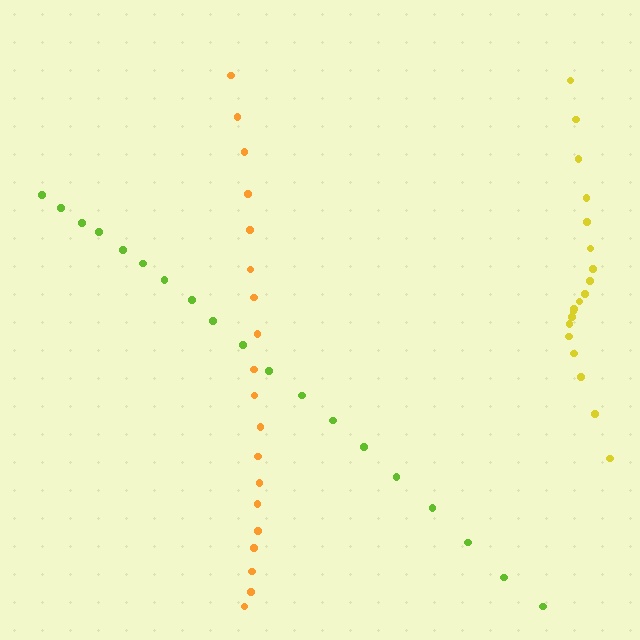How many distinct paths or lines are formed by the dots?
There are 3 distinct paths.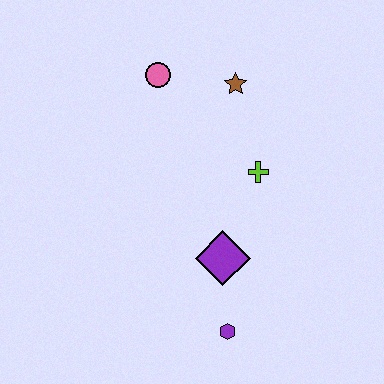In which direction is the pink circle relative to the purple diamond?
The pink circle is above the purple diamond.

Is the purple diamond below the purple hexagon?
No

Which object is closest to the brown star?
The pink circle is closest to the brown star.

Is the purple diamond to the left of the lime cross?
Yes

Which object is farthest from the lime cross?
The purple hexagon is farthest from the lime cross.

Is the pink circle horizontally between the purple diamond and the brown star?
No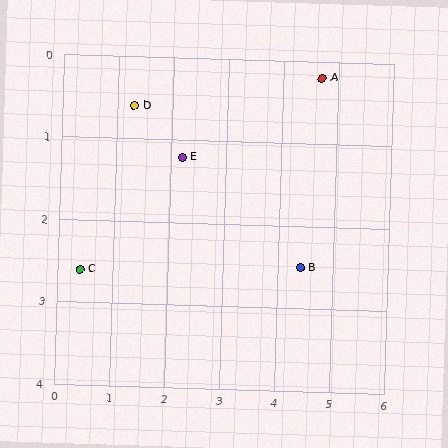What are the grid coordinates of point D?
Point D is at approximately (1.3, 0.6).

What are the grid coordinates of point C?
Point C is at approximately (0.4, 2.6).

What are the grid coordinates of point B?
Point B is at approximately (4.4, 2.5).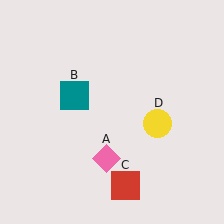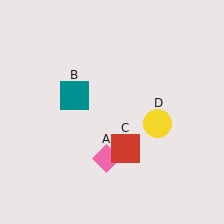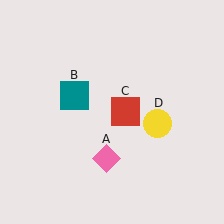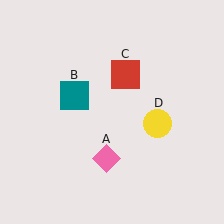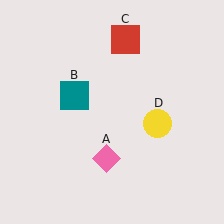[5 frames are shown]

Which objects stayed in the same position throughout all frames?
Pink diamond (object A) and teal square (object B) and yellow circle (object D) remained stationary.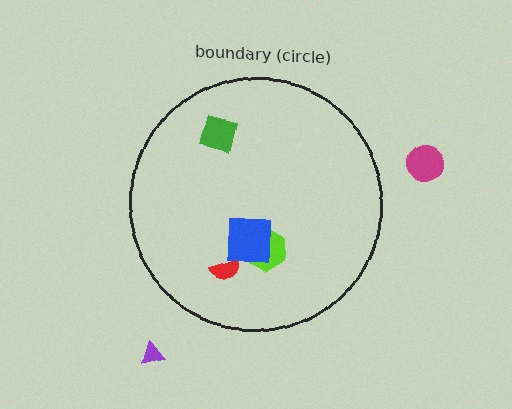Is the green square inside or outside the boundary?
Inside.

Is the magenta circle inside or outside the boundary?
Outside.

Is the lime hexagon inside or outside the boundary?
Inside.